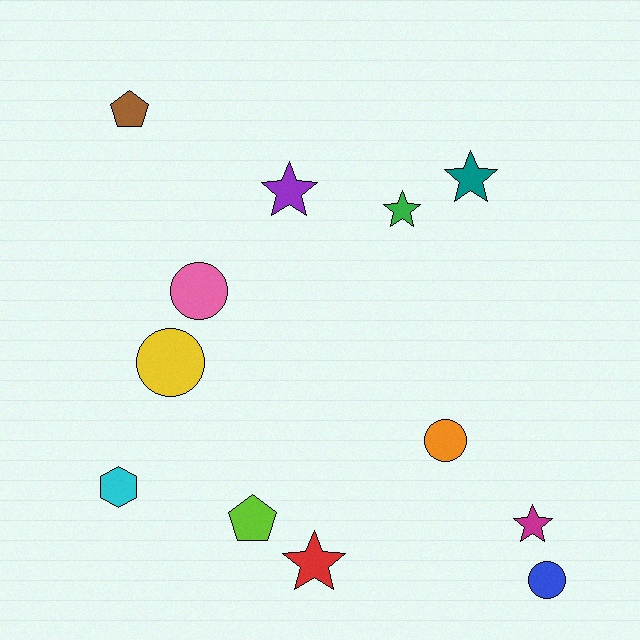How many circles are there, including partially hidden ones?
There are 4 circles.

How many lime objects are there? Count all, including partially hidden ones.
There is 1 lime object.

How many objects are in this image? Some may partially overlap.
There are 12 objects.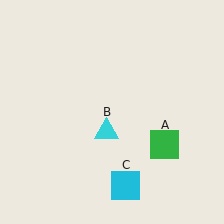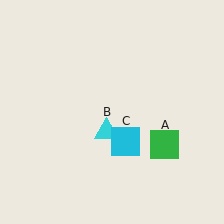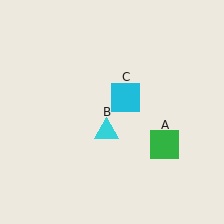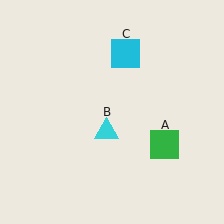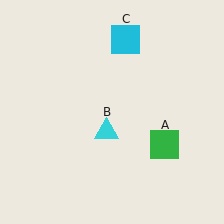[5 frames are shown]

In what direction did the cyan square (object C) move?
The cyan square (object C) moved up.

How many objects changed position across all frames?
1 object changed position: cyan square (object C).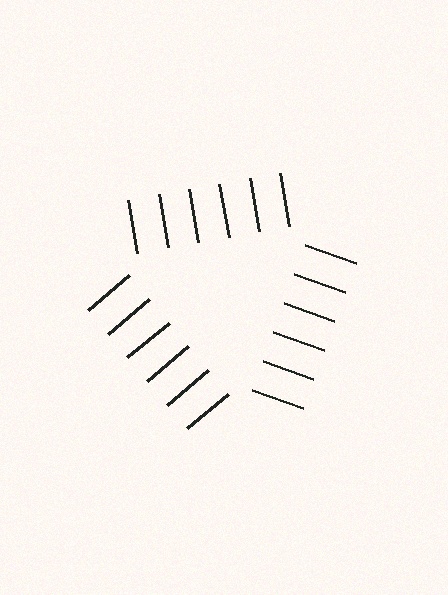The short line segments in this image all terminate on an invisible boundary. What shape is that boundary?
An illusory triangle — the line segments terminate on its edges but no continuous stroke is drawn.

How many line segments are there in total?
18 — 6 along each of the 3 edges.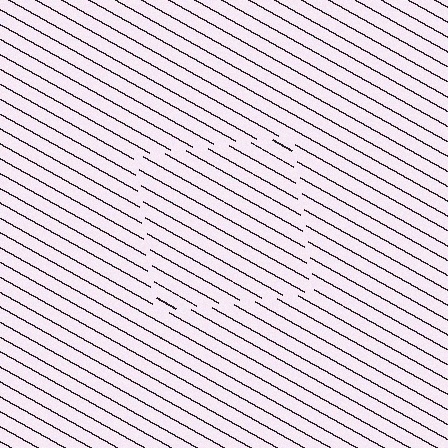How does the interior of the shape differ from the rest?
The interior of the shape contains the same grating, shifted by half a period — the contour is defined by the phase discontinuity where line-ends from the inner and outer gratings abut.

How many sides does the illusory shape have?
4 sides — the line-ends trace a square.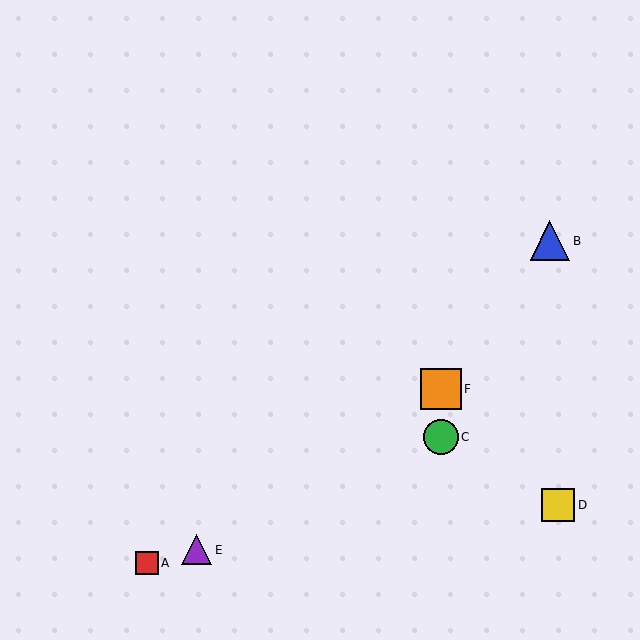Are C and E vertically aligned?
No, C is at x≈441 and E is at x≈197.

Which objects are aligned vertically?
Objects C, F are aligned vertically.